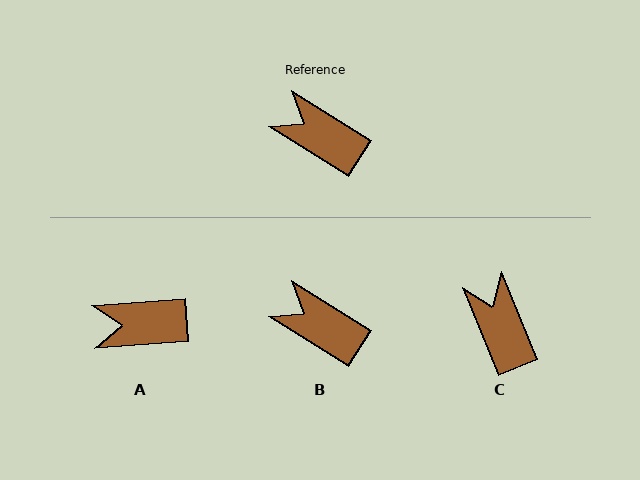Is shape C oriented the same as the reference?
No, it is off by about 36 degrees.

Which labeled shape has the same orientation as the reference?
B.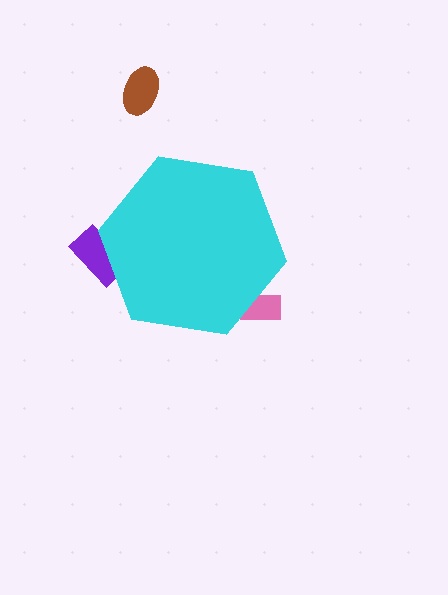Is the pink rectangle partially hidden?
Yes, the pink rectangle is partially hidden behind the cyan hexagon.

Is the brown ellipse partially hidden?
No, the brown ellipse is fully visible.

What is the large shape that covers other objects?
A cyan hexagon.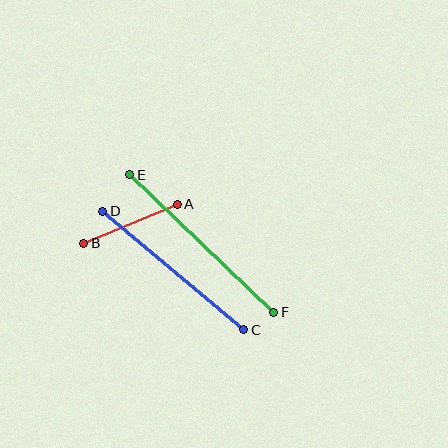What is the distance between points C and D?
The distance is approximately 184 pixels.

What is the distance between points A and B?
The distance is approximately 101 pixels.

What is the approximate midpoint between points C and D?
The midpoint is at approximately (173, 271) pixels.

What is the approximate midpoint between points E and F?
The midpoint is at approximately (202, 244) pixels.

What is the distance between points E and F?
The distance is approximately 199 pixels.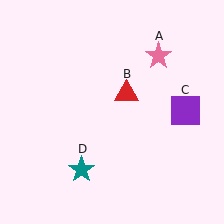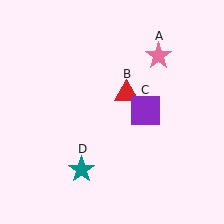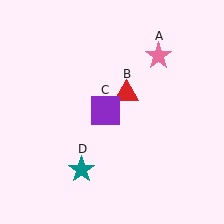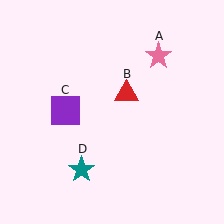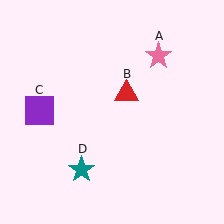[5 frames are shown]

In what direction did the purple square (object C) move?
The purple square (object C) moved left.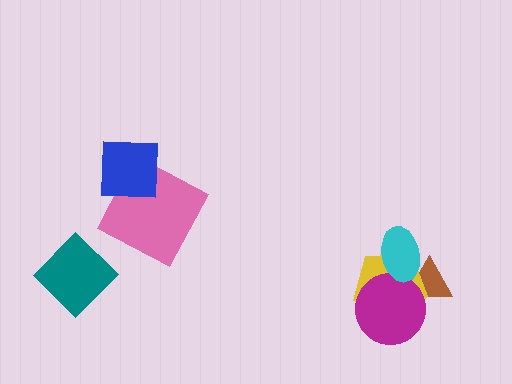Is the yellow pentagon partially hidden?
Yes, it is partially covered by another shape.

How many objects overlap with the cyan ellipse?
3 objects overlap with the cyan ellipse.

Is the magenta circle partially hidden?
Yes, it is partially covered by another shape.